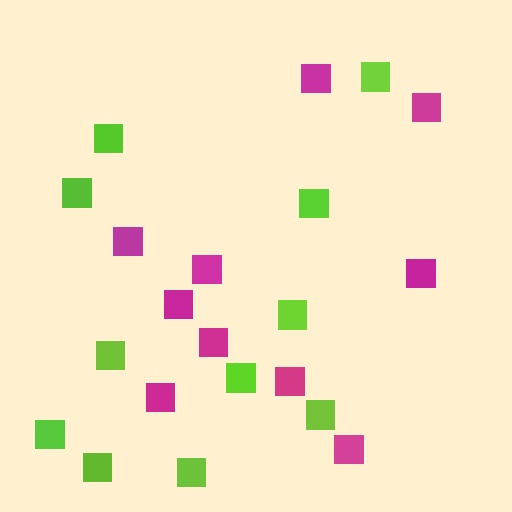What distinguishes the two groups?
There are 2 groups: one group of magenta squares (10) and one group of lime squares (11).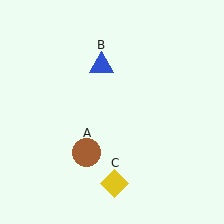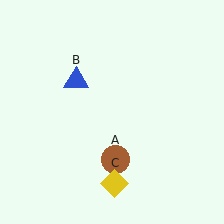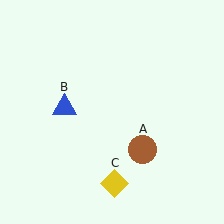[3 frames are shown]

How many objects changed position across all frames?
2 objects changed position: brown circle (object A), blue triangle (object B).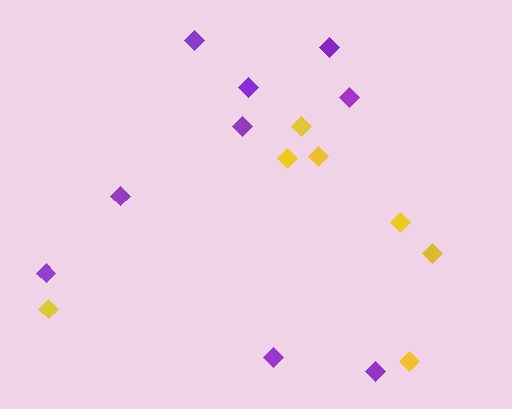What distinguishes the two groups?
There are 2 groups: one group of yellow diamonds (7) and one group of purple diamonds (9).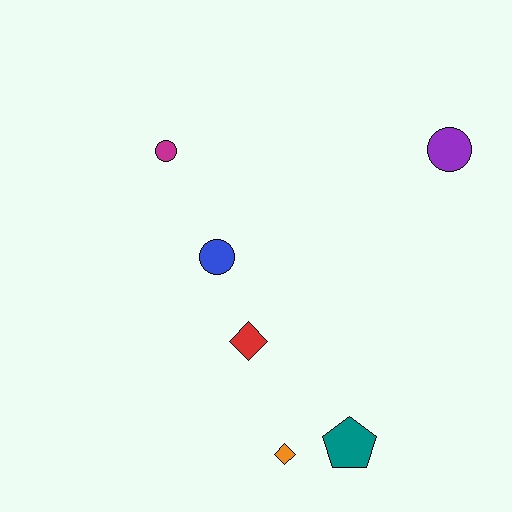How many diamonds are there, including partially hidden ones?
There are 2 diamonds.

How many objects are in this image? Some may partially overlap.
There are 6 objects.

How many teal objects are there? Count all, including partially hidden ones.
There is 1 teal object.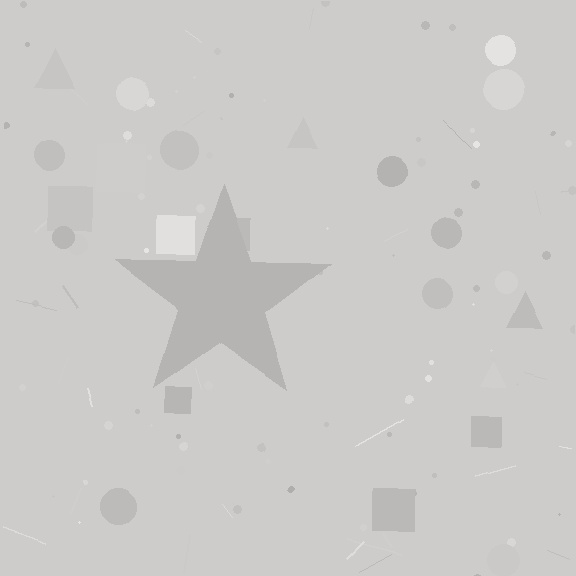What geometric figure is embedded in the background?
A star is embedded in the background.